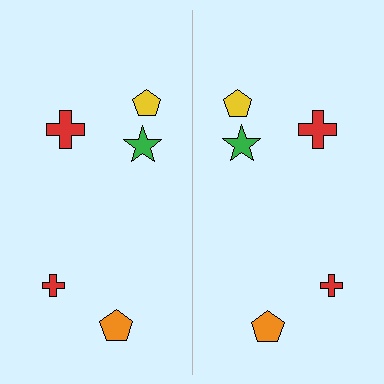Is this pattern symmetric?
Yes, this pattern has bilateral (reflection) symmetry.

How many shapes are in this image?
There are 10 shapes in this image.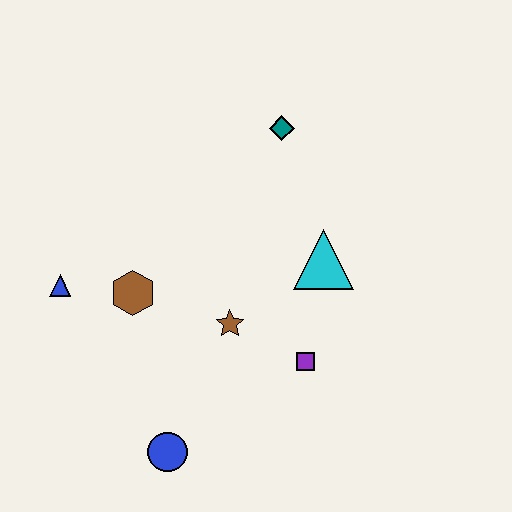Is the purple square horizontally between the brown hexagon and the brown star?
No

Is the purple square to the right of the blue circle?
Yes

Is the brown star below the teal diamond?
Yes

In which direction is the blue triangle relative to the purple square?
The blue triangle is to the left of the purple square.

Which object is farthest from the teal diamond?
The blue circle is farthest from the teal diamond.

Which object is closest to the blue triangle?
The brown hexagon is closest to the blue triangle.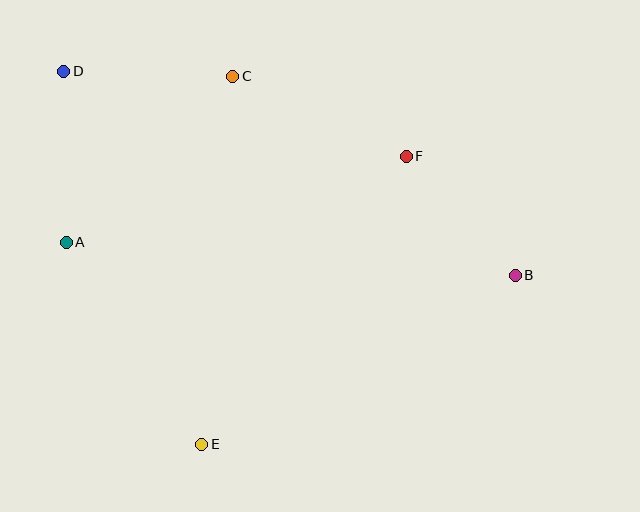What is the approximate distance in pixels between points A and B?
The distance between A and B is approximately 450 pixels.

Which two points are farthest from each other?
Points B and D are farthest from each other.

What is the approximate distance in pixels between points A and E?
The distance between A and E is approximately 243 pixels.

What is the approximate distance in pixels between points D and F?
The distance between D and F is approximately 353 pixels.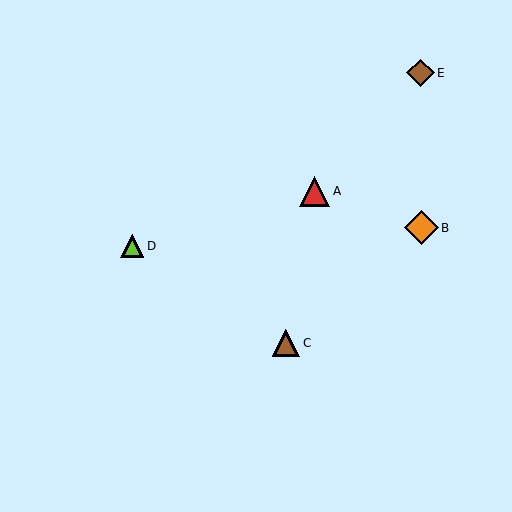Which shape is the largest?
The orange diamond (labeled B) is the largest.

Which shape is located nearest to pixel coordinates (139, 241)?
The lime triangle (labeled D) at (132, 246) is nearest to that location.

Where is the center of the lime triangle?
The center of the lime triangle is at (132, 246).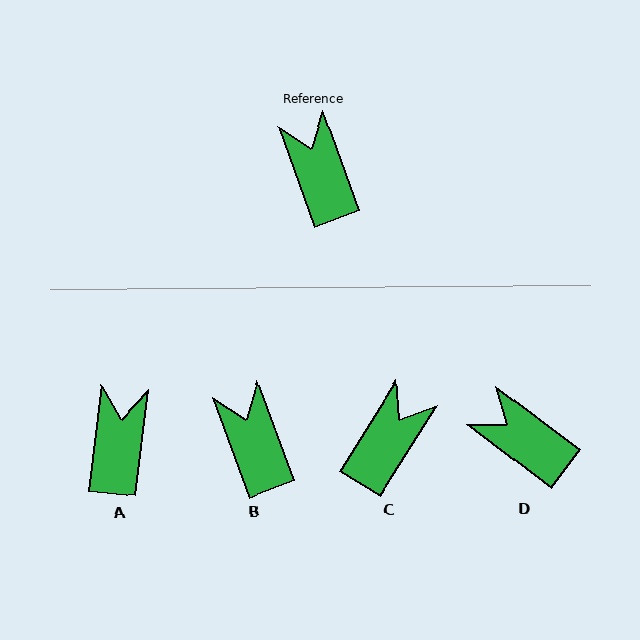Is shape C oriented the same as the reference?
No, it is off by about 52 degrees.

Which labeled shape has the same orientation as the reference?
B.